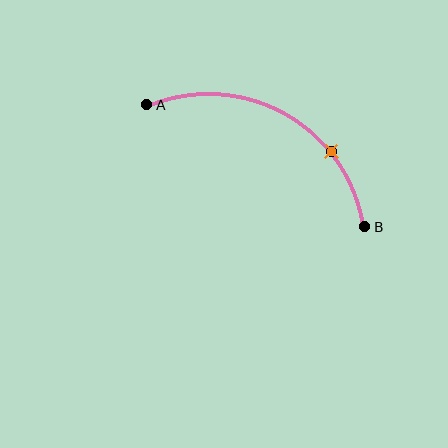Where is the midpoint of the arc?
The arc midpoint is the point on the curve farthest from the straight line joining A and B. It sits above that line.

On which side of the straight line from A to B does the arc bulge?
The arc bulges above the straight line connecting A and B.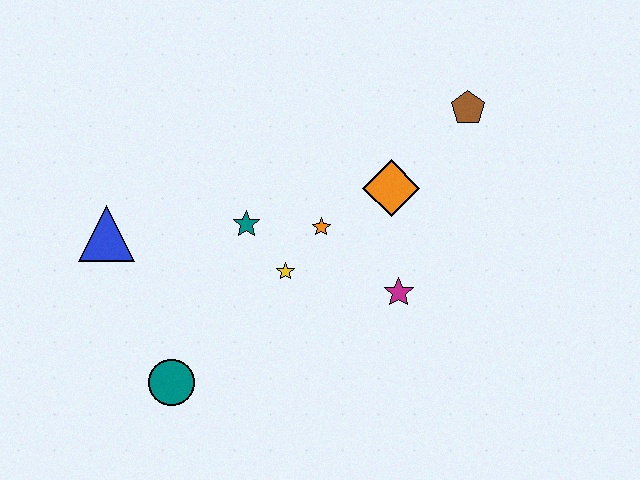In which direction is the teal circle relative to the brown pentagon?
The teal circle is to the left of the brown pentagon.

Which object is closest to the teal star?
The yellow star is closest to the teal star.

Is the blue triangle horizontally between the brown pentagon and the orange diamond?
No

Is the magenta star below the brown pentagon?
Yes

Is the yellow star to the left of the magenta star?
Yes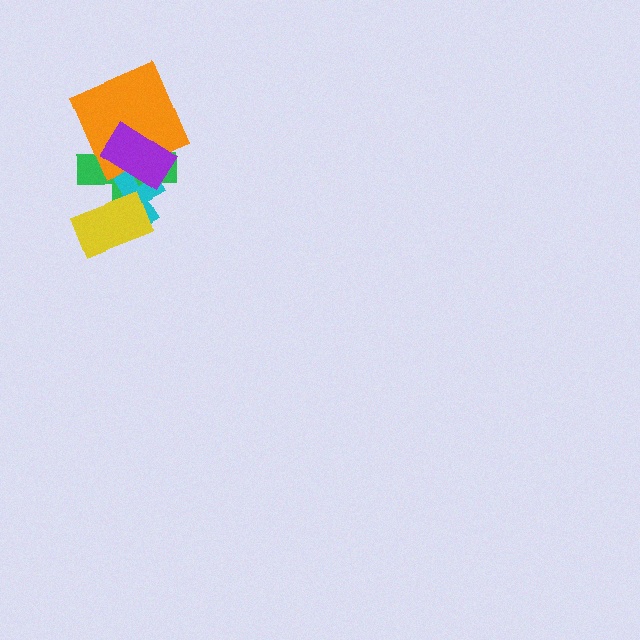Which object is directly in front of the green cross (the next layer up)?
The orange square is directly in front of the green cross.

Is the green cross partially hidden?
Yes, it is partially covered by another shape.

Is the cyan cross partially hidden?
Yes, it is partially covered by another shape.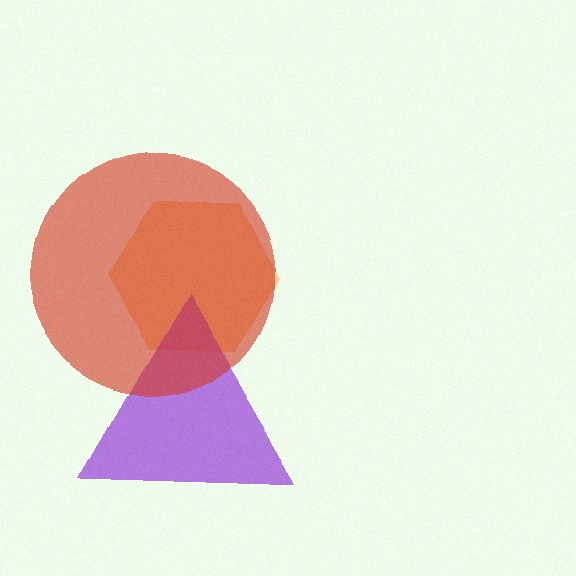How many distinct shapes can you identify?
There are 3 distinct shapes: an orange hexagon, a purple triangle, a red circle.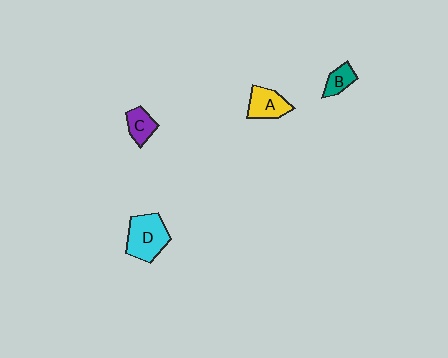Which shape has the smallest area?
Shape B (teal).